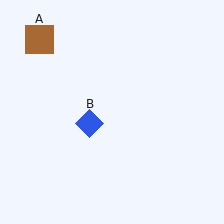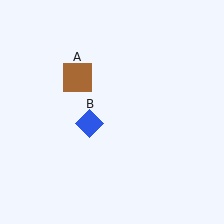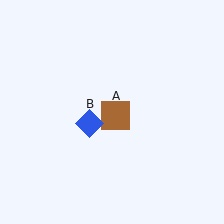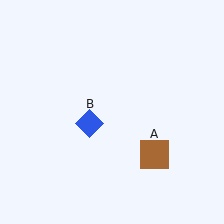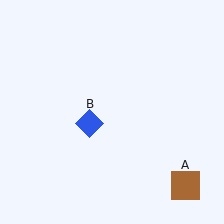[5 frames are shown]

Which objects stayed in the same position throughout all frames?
Blue diamond (object B) remained stationary.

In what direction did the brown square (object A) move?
The brown square (object A) moved down and to the right.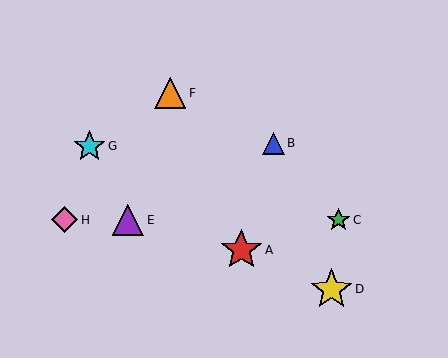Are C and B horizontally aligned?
No, C is at y≈220 and B is at y≈143.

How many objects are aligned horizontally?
3 objects (C, E, H) are aligned horizontally.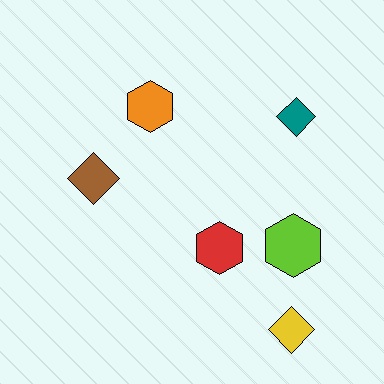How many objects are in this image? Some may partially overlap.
There are 6 objects.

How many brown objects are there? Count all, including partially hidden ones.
There is 1 brown object.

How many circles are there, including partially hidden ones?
There are no circles.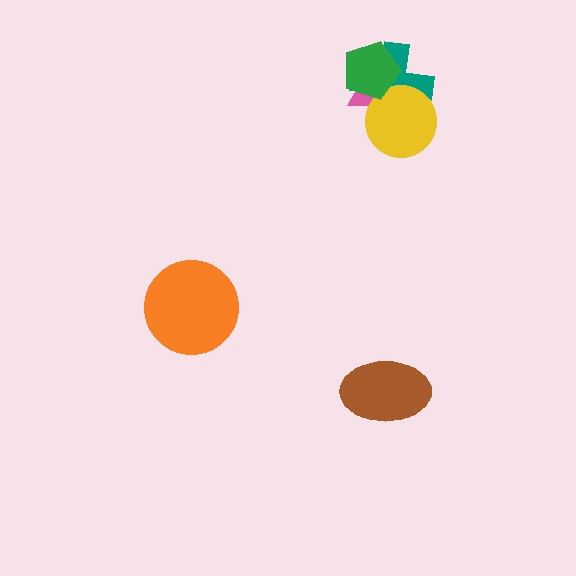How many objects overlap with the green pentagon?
3 objects overlap with the green pentagon.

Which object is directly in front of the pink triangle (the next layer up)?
The yellow circle is directly in front of the pink triangle.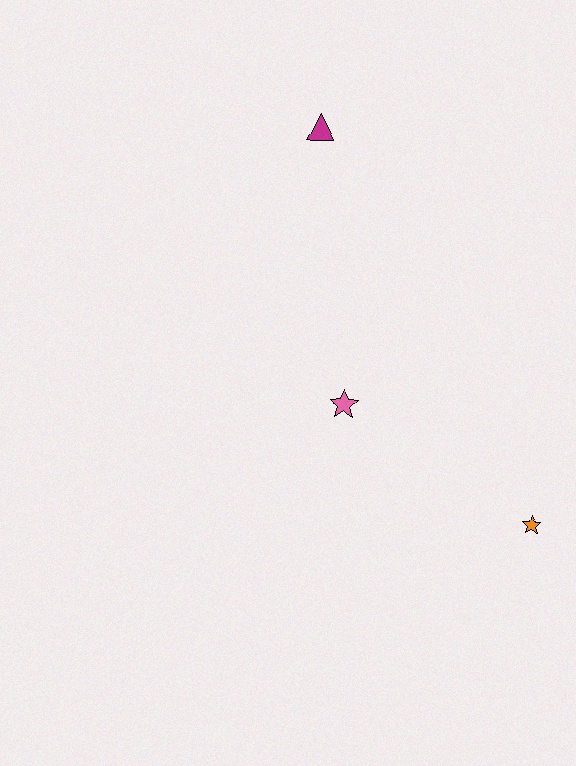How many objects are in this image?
There are 3 objects.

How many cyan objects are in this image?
There are no cyan objects.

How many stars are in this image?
There are 2 stars.